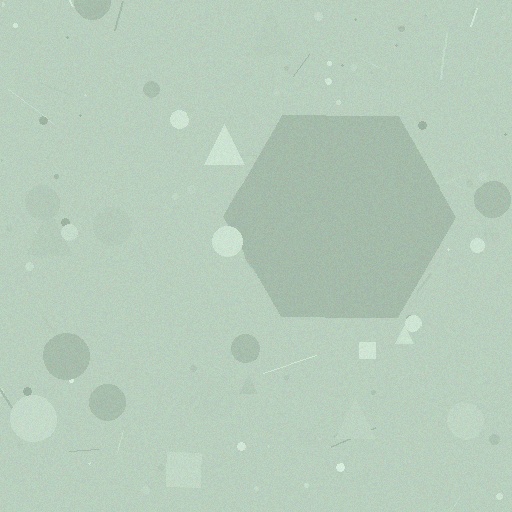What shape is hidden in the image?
A hexagon is hidden in the image.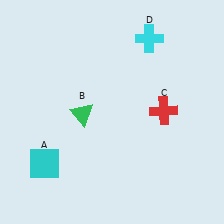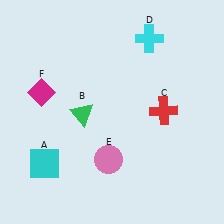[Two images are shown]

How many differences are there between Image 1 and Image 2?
There are 2 differences between the two images.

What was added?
A pink circle (E), a magenta diamond (F) were added in Image 2.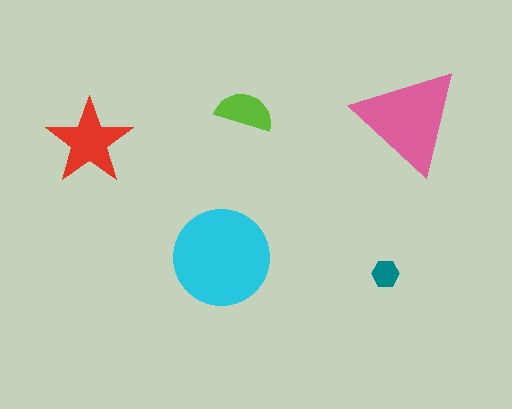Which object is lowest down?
The teal hexagon is bottommost.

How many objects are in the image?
There are 5 objects in the image.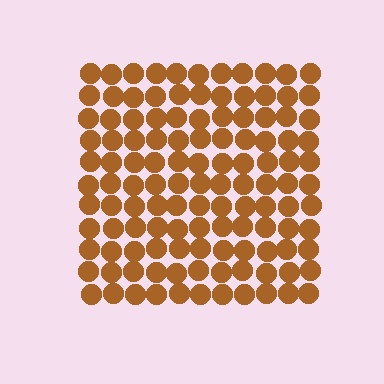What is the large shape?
The large shape is a square.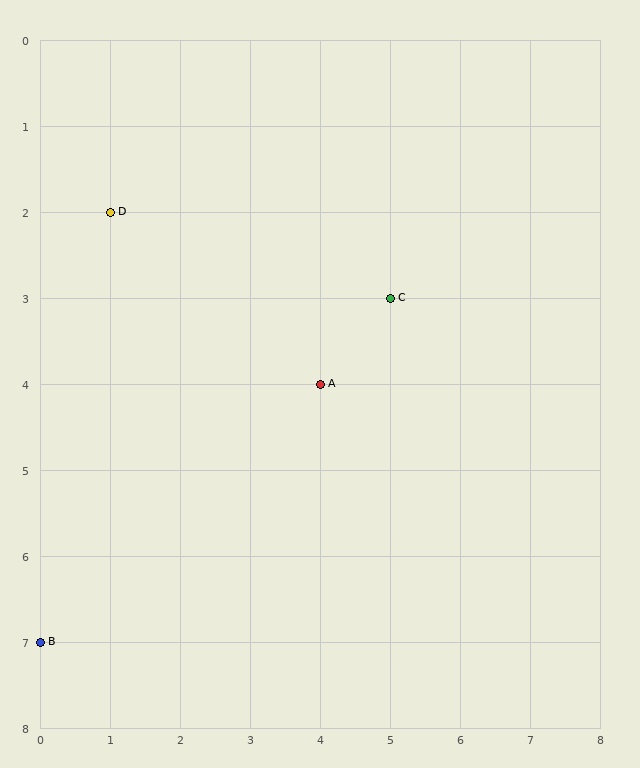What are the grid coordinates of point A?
Point A is at grid coordinates (4, 4).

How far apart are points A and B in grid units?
Points A and B are 4 columns and 3 rows apart (about 5.0 grid units diagonally).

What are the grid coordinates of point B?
Point B is at grid coordinates (0, 7).